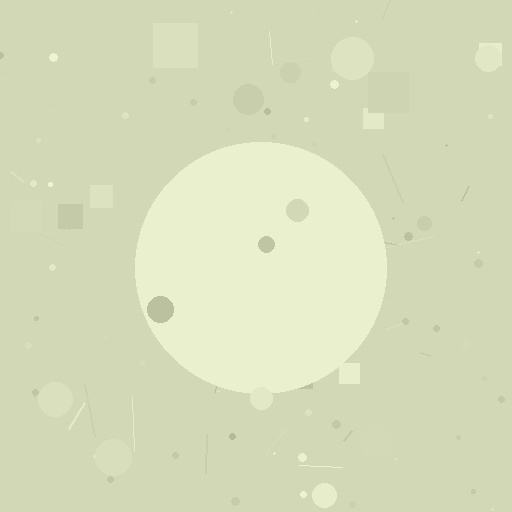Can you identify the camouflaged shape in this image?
The camouflaged shape is a circle.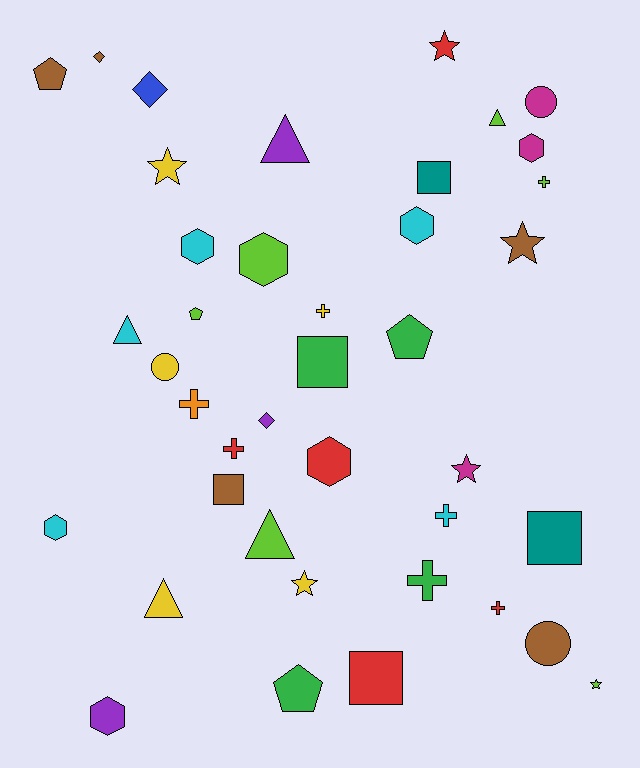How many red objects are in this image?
There are 5 red objects.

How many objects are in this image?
There are 40 objects.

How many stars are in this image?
There are 6 stars.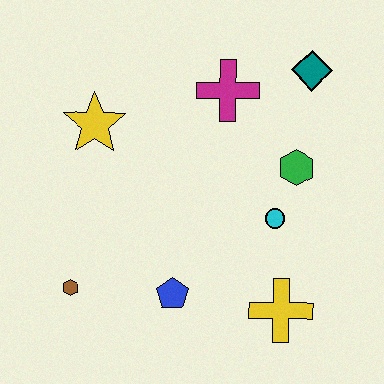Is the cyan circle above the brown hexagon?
Yes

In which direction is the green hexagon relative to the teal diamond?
The green hexagon is below the teal diamond.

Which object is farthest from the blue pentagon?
The teal diamond is farthest from the blue pentagon.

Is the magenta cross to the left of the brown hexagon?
No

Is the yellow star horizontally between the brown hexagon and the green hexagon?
Yes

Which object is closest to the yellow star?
The magenta cross is closest to the yellow star.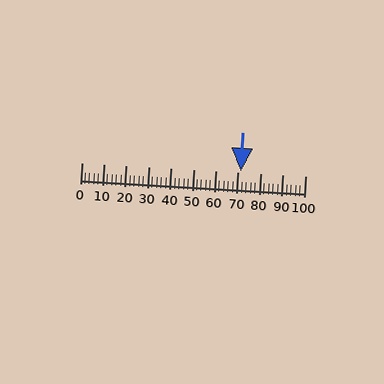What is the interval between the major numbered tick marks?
The major tick marks are spaced 10 units apart.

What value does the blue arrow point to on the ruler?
The blue arrow points to approximately 71.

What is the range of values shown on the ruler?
The ruler shows values from 0 to 100.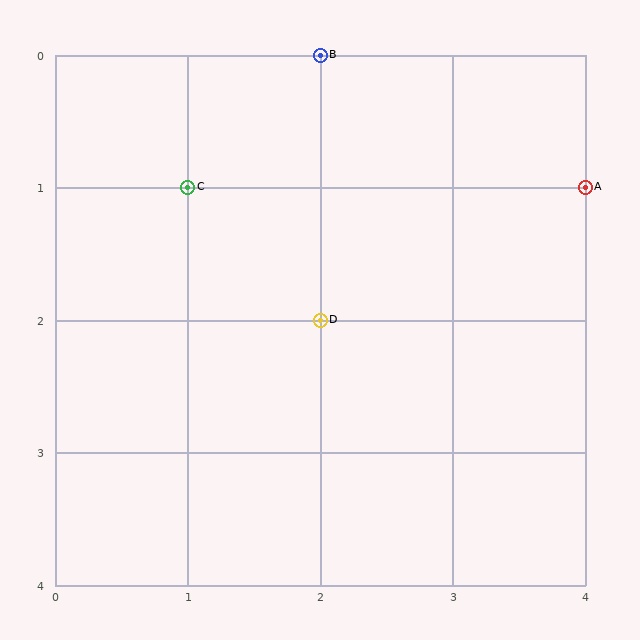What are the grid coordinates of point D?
Point D is at grid coordinates (2, 2).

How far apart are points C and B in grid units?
Points C and B are 1 column and 1 row apart (about 1.4 grid units diagonally).